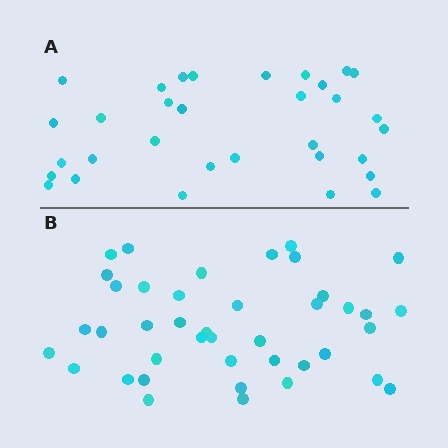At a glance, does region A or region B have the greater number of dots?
Region B (the bottom region) has more dots.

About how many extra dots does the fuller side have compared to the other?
Region B has roughly 8 or so more dots than region A.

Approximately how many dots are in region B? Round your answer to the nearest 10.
About 40 dots. (The exact count is 41, which rounds to 40.)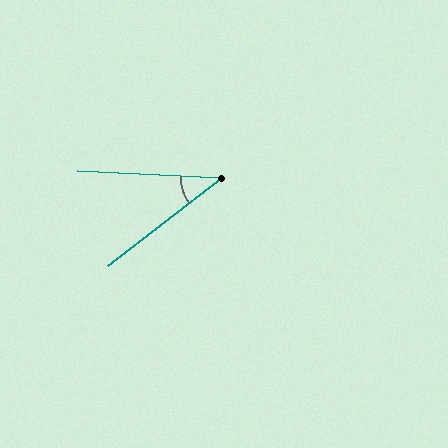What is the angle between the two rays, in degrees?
Approximately 40 degrees.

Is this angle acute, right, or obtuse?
It is acute.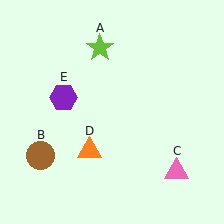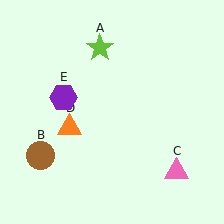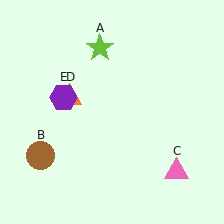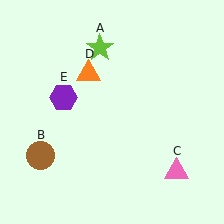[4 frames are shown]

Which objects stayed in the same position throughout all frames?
Lime star (object A) and brown circle (object B) and pink triangle (object C) and purple hexagon (object E) remained stationary.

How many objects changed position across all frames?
1 object changed position: orange triangle (object D).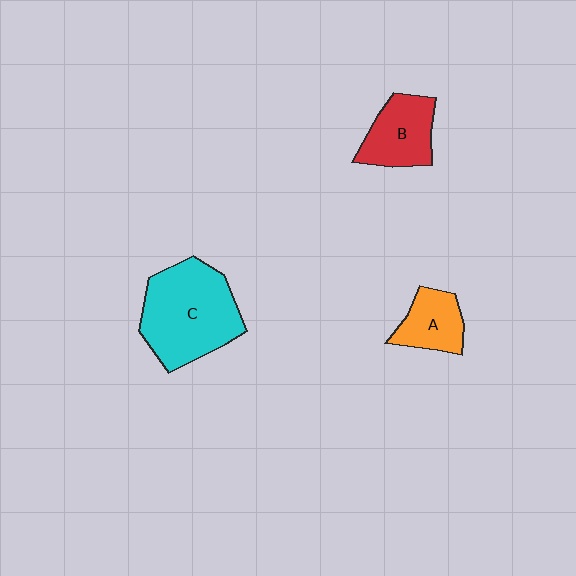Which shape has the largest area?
Shape C (cyan).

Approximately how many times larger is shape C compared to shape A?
Approximately 2.4 times.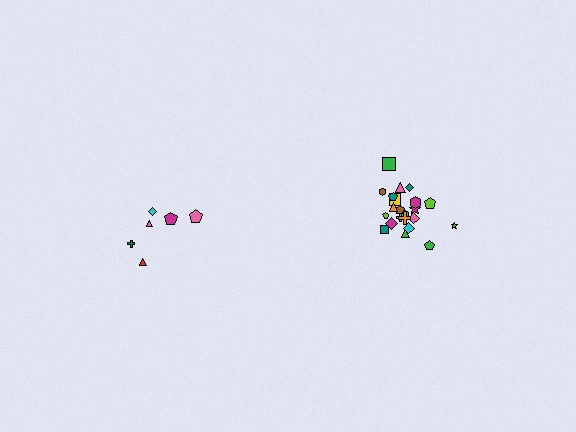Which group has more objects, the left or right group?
The right group.